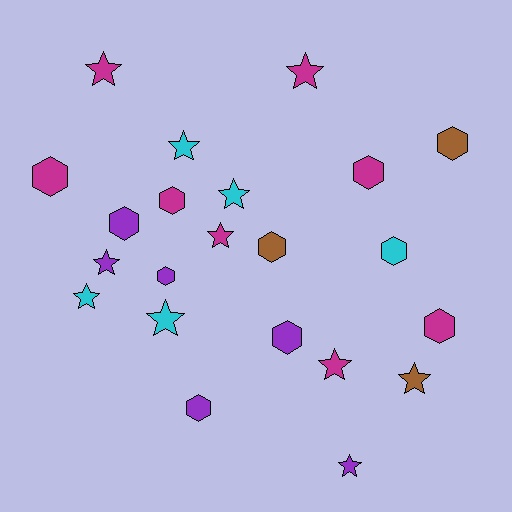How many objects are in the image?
There are 22 objects.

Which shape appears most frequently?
Star, with 11 objects.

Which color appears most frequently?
Magenta, with 8 objects.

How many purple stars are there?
There are 2 purple stars.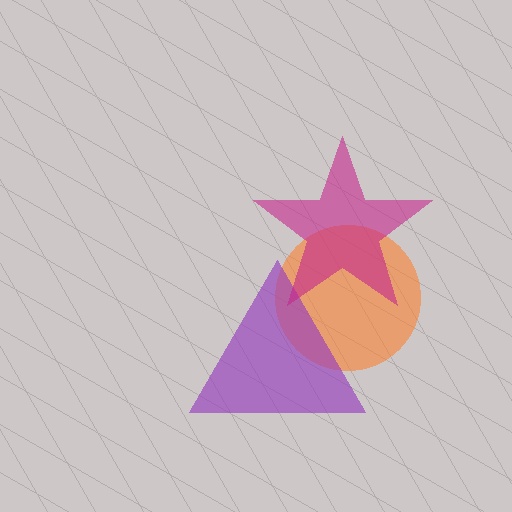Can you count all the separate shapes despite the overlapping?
Yes, there are 3 separate shapes.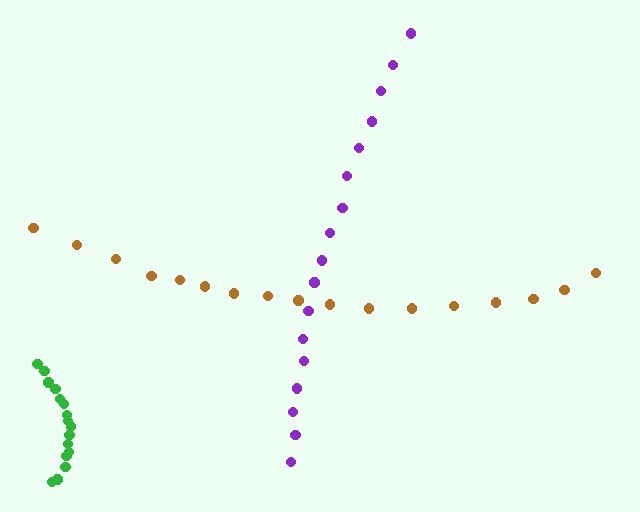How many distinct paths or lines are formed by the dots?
There are 3 distinct paths.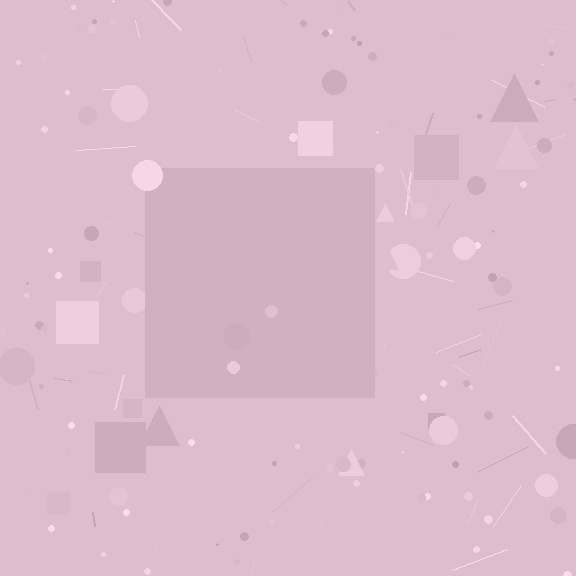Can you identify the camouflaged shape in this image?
The camouflaged shape is a square.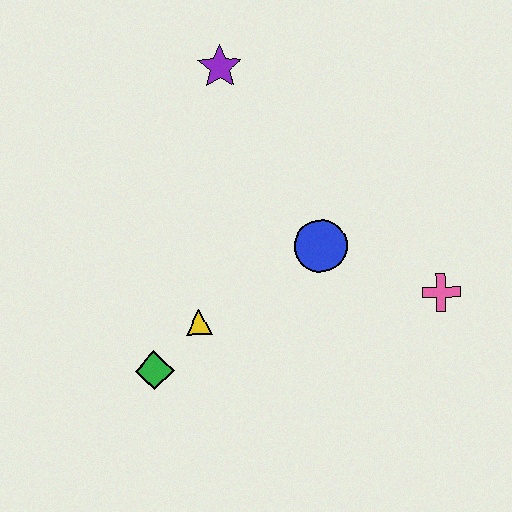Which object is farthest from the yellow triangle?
The purple star is farthest from the yellow triangle.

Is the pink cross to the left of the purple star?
No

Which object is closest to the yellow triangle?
The green diamond is closest to the yellow triangle.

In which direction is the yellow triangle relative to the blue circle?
The yellow triangle is to the left of the blue circle.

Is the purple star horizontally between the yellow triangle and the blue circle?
Yes